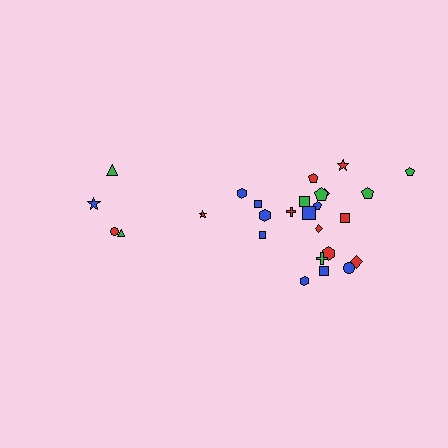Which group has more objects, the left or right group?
The right group.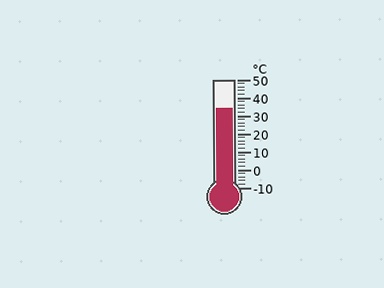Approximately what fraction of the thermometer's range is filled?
The thermometer is filled to approximately 75% of its range.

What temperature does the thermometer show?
The thermometer shows approximately 34°C.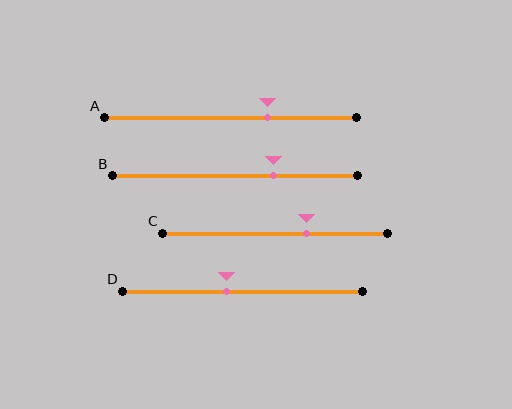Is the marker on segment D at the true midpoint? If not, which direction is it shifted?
No, the marker on segment D is shifted to the left by about 6% of the segment length.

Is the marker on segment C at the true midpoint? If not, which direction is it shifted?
No, the marker on segment C is shifted to the right by about 14% of the segment length.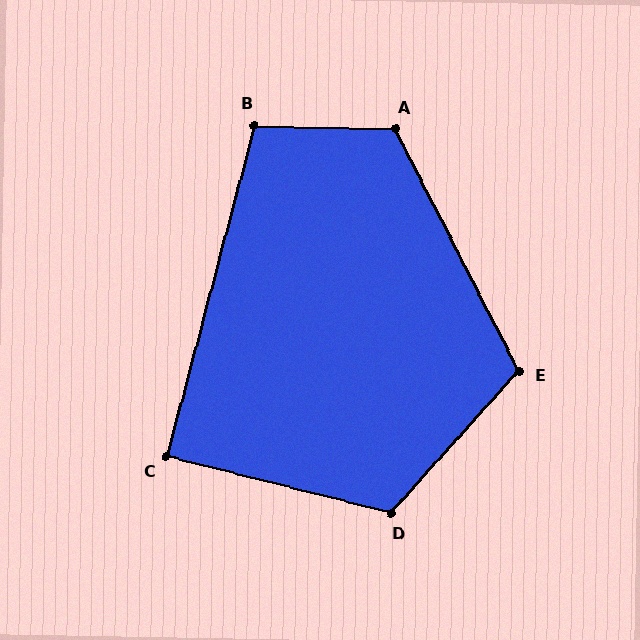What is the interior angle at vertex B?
Approximately 103 degrees (obtuse).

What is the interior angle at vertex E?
Approximately 111 degrees (obtuse).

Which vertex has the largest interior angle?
A, at approximately 119 degrees.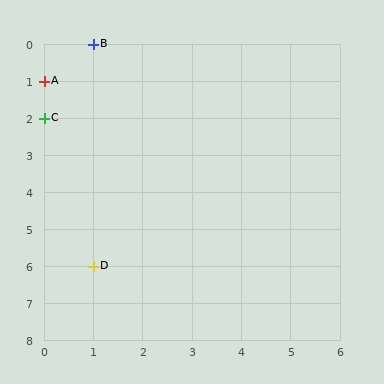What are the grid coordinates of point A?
Point A is at grid coordinates (0, 1).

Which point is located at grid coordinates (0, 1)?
Point A is at (0, 1).